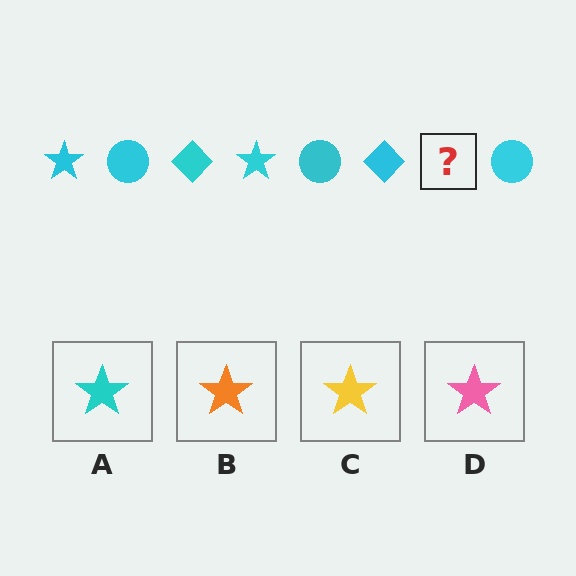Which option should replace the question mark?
Option A.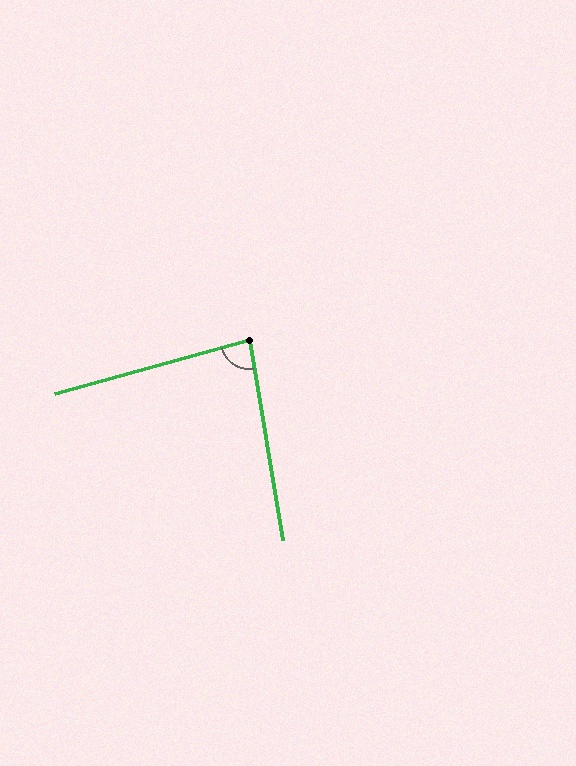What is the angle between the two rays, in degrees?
Approximately 84 degrees.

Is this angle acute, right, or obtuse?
It is acute.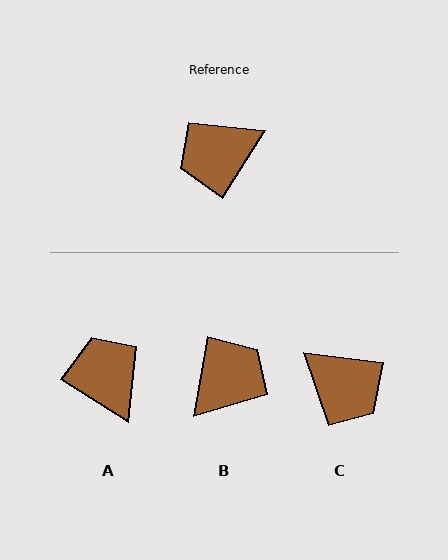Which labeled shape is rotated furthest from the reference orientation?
B, about 158 degrees away.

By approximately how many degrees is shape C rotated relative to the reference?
Approximately 114 degrees counter-clockwise.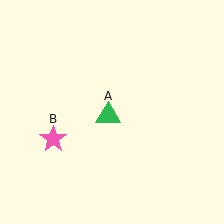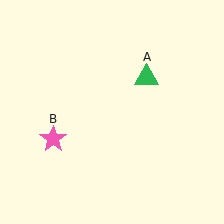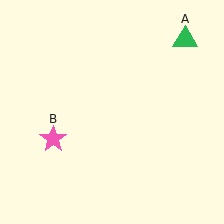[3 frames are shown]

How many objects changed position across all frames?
1 object changed position: green triangle (object A).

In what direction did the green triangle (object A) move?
The green triangle (object A) moved up and to the right.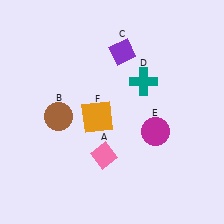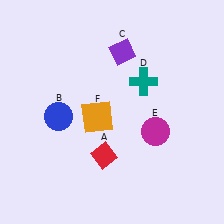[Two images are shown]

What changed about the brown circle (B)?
In Image 1, B is brown. In Image 2, it changed to blue.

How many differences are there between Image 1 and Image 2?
There are 2 differences between the two images.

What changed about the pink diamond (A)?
In Image 1, A is pink. In Image 2, it changed to red.